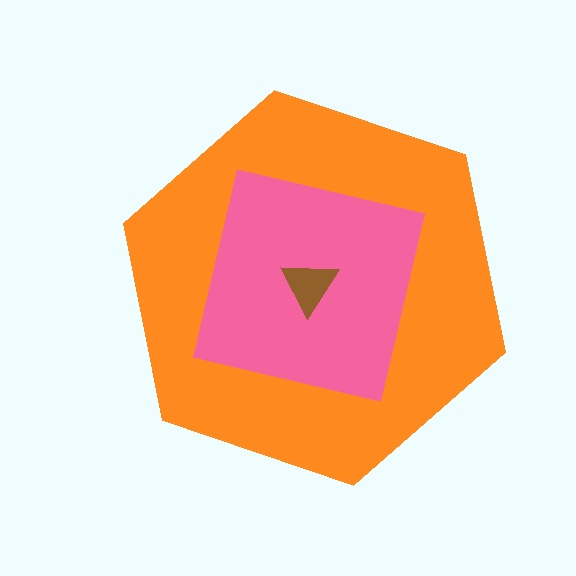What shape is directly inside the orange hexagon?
The pink square.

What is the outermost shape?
The orange hexagon.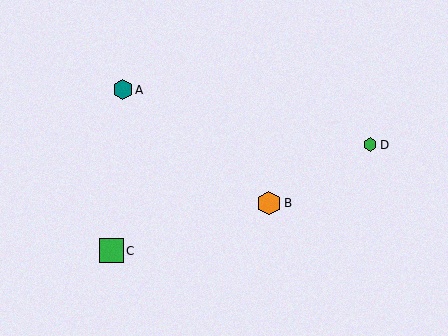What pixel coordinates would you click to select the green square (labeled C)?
Click at (112, 251) to select the green square C.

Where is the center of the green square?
The center of the green square is at (112, 251).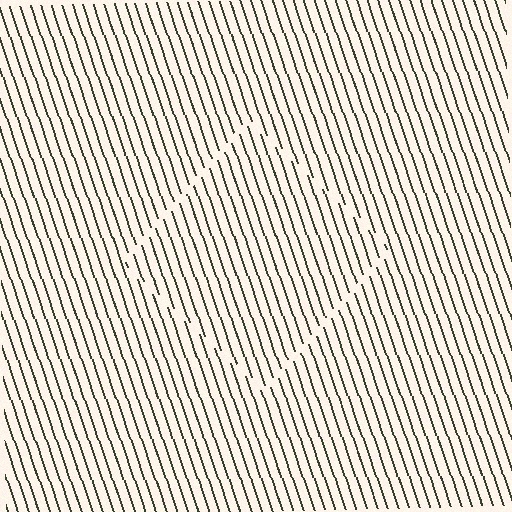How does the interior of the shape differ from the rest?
The interior of the shape contains the same grating, shifted by half a period — the contour is defined by the phase discontinuity where line-ends from the inner and outer gratings abut.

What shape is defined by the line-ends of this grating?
An illusory square. The interior of the shape contains the same grating, shifted by half a period — the contour is defined by the phase discontinuity where line-ends from the inner and outer gratings abut.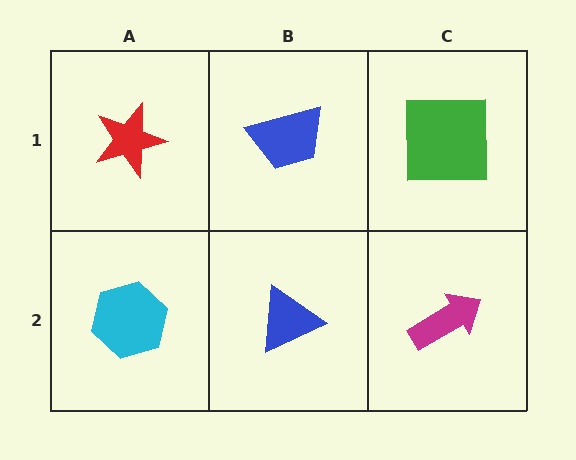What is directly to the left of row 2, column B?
A cyan hexagon.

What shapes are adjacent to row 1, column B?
A blue triangle (row 2, column B), a red star (row 1, column A), a green square (row 1, column C).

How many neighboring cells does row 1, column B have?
3.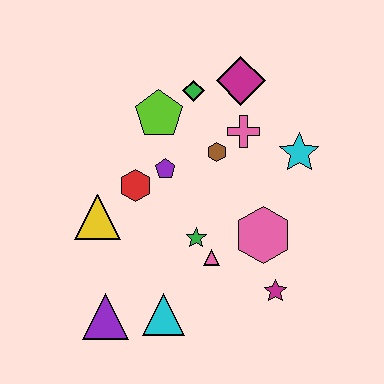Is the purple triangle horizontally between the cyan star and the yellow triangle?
Yes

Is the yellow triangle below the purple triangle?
No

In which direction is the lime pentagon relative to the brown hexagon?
The lime pentagon is to the left of the brown hexagon.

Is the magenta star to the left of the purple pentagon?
No